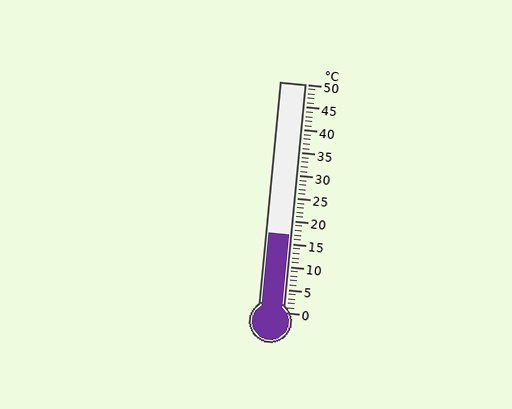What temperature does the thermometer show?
The thermometer shows approximately 17°C.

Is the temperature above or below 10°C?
The temperature is above 10°C.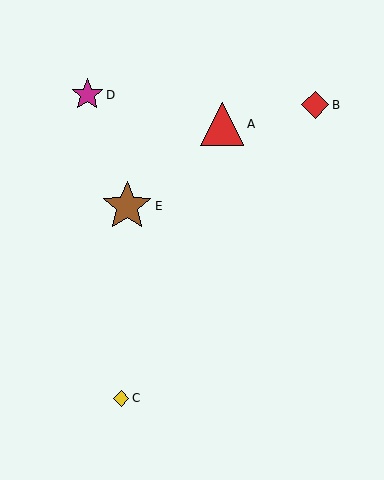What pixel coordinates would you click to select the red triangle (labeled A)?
Click at (222, 124) to select the red triangle A.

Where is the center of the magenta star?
The center of the magenta star is at (87, 95).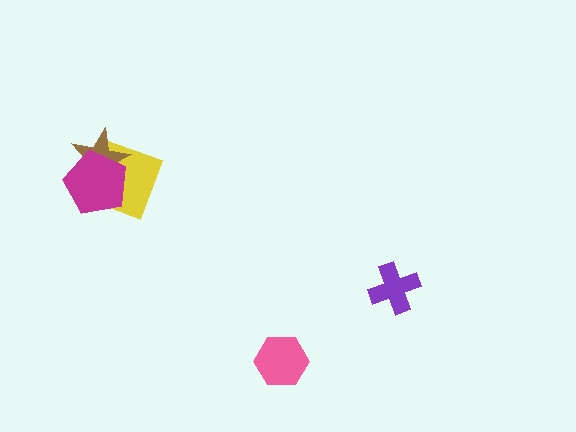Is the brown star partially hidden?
Yes, it is partially covered by another shape.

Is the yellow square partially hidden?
Yes, it is partially covered by another shape.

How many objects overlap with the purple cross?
0 objects overlap with the purple cross.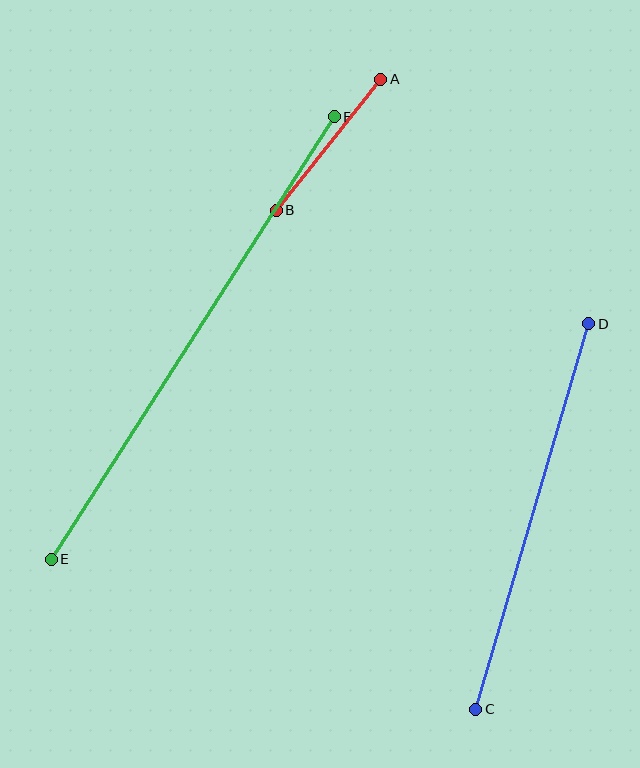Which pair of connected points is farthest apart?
Points E and F are farthest apart.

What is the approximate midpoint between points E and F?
The midpoint is at approximately (193, 338) pixels.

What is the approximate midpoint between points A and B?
The midpoint is at approximately (329, 145) pixels.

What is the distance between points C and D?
The distance is approximately 402 pixels.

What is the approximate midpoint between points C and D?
The midpoint is at approximately (532, 516) pixels.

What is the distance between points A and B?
The distance is approximately 167 pixels.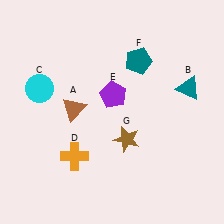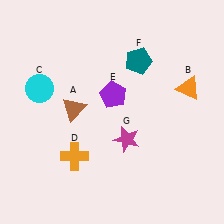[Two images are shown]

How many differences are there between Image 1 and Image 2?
There are 2 differences between the two images.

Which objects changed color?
B changed from teal to orange. G changed from brown to magenta.